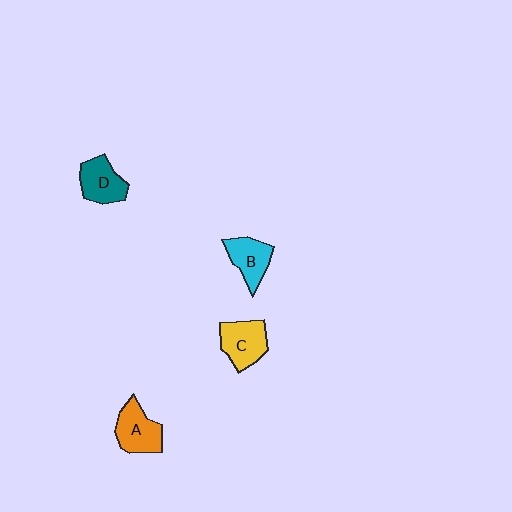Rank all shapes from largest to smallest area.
From largest to smallest: C (yellow), A (orange), D (teal), B (cyan).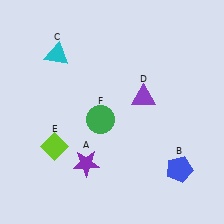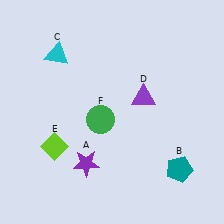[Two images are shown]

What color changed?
The pentagon (B) changed from blue in Image 1 to teal in Image 2.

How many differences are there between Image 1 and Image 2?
There is 1 difference between the two images.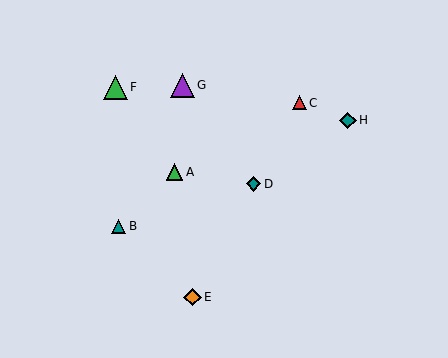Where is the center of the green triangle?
The center of the green triangle is at (174, 172).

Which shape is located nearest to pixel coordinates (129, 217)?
The teal triangle (labeled B) at (119, 226) is nearest to that location.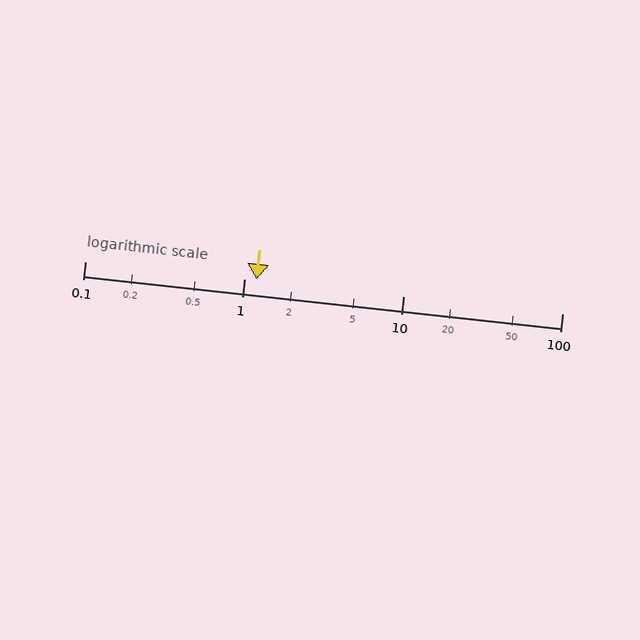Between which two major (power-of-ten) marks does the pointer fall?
The pointer is between 1 and 10.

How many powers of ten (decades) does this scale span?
The scale spans 3 decades, from 0.1 to 100.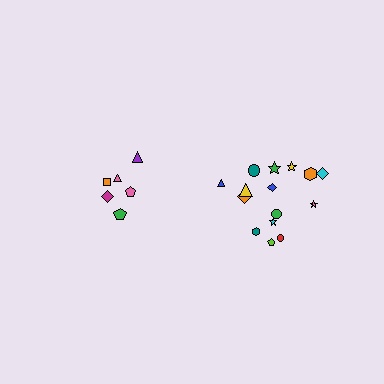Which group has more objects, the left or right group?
The right group.